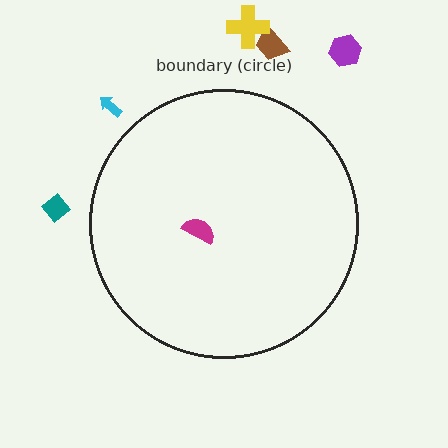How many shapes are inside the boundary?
1 inside, 5 outside.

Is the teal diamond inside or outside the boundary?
Outside.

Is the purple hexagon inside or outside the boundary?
Outside.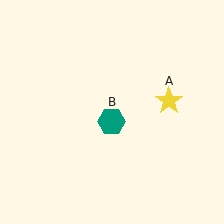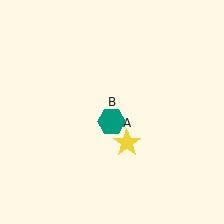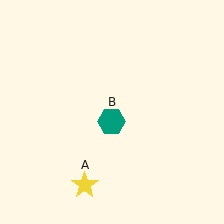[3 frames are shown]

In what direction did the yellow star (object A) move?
The yellow star (object A) moved down and to the left.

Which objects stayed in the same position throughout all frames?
Teal hexagon (object B) remained stationary.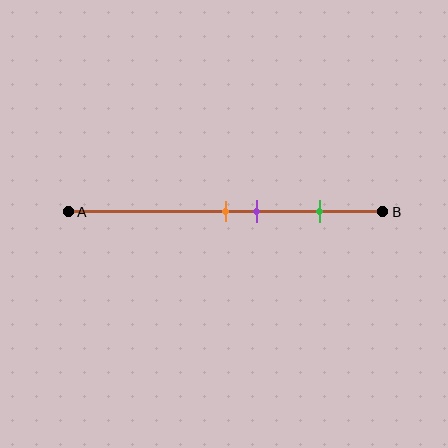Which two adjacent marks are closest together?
The orange and purple marks are the closest adjacent pair.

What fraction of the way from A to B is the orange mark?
The orange mark is approximately 50% (0.5) of the way from A to B.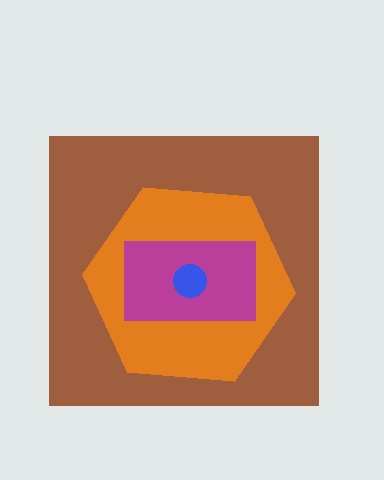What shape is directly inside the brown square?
The orange hexagon.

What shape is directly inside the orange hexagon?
The magenta rectangle.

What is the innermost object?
The blue circle.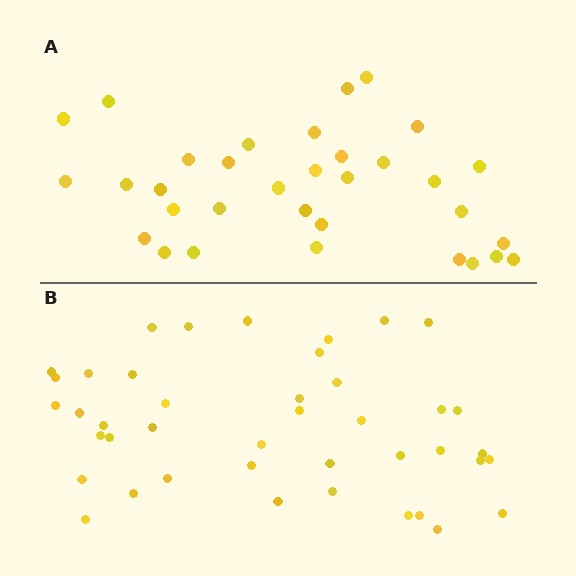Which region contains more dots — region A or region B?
Region B (the bottom region) has more dots.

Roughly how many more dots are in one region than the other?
Region B has roughly 8 or so more dots than region A.